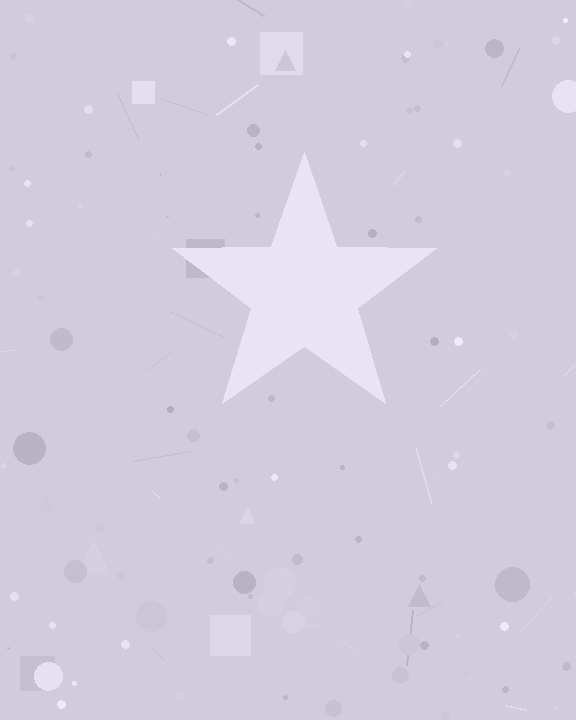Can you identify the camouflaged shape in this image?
The camouflaged shape is a star.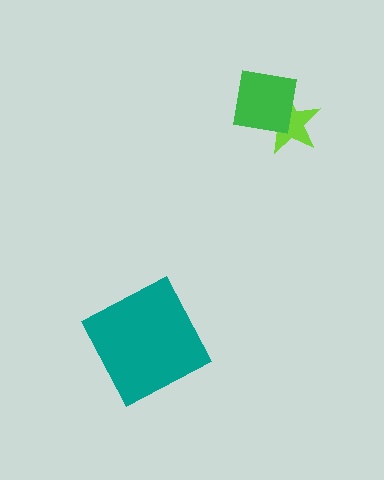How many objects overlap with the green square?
1 object overlaps with the green square.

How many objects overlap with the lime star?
1 object overlaps with the lime star.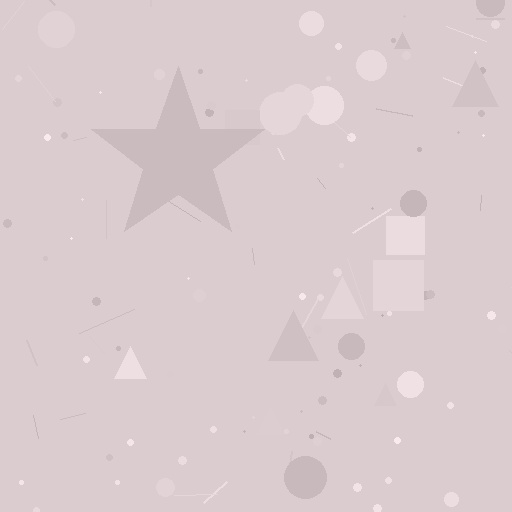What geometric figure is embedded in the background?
A star is embedded in the background.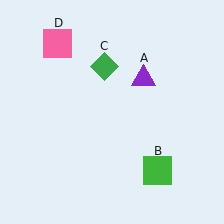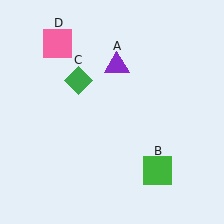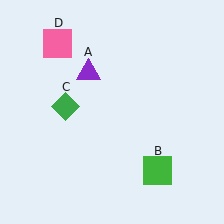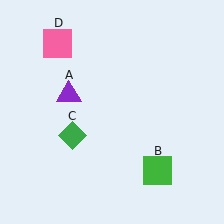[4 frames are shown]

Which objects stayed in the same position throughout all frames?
Green square (object B) and pink square (object D) remained stationary.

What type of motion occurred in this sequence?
The purple triangle (object A), green diamond (object C) rotated counterclockwise around the center of the scene.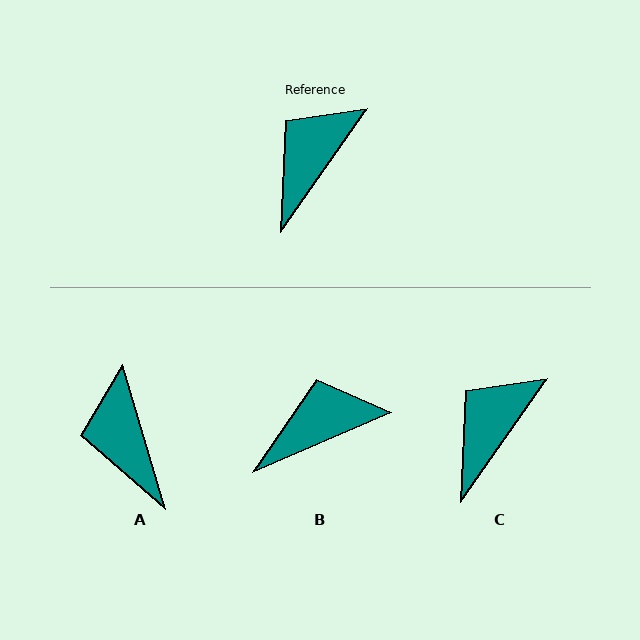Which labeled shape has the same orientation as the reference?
C.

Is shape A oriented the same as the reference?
No, it is off by about 51 degrees.